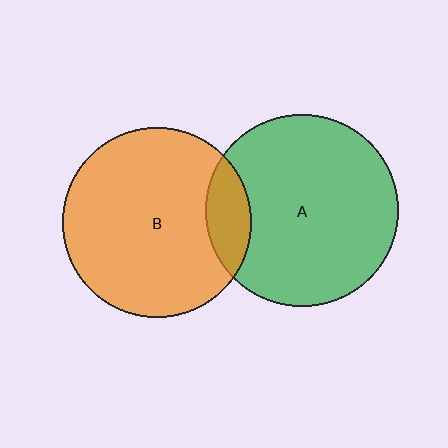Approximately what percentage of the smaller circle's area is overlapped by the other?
Approximately 15%.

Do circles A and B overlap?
Yes.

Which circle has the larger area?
Circle A (green).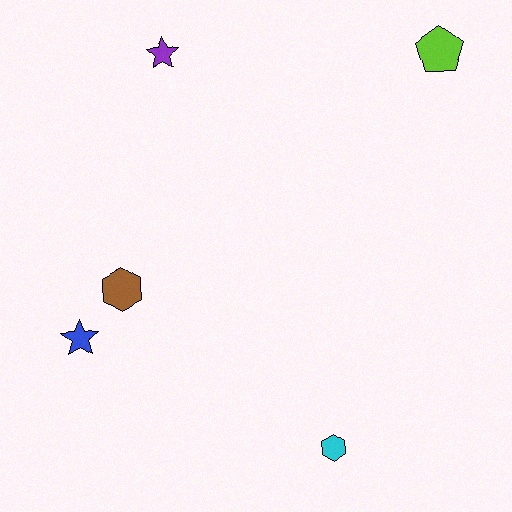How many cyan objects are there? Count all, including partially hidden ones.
There is 1 cyan object.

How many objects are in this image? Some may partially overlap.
There are 5 objects.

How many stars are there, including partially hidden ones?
There are 2 stars.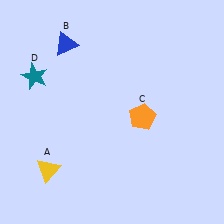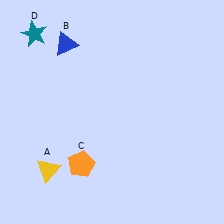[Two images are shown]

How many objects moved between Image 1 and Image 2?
2 objects moved between the two images.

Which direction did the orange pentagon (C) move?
The orange pentagon (C) moved left.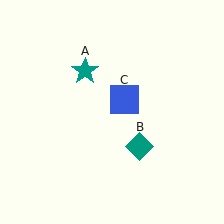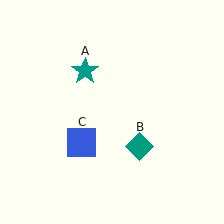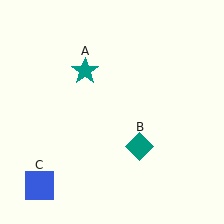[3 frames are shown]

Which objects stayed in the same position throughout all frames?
Teal star (object A) and teal diamond (object B) remained stationary.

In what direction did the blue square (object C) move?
The blue square (object C) moved down and to the left.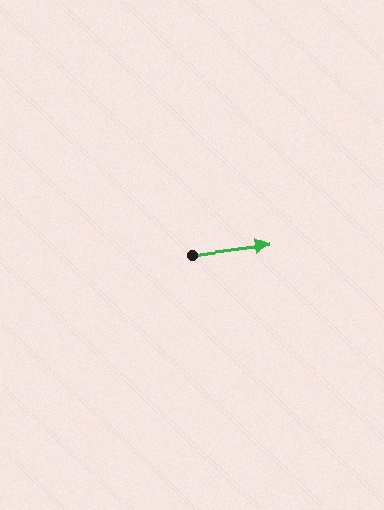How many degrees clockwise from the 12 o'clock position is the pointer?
Approximately 83 degrees.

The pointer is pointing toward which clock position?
Roughly 3 o'clock.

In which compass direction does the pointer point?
East.